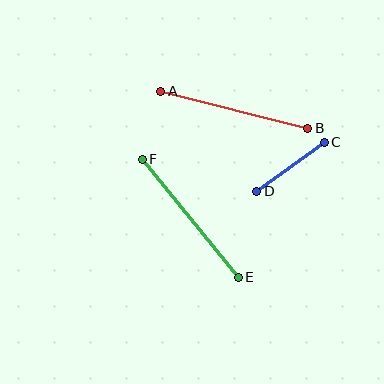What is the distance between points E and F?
The distance is approximately 152 pixels.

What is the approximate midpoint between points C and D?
The midpoint is at approximately (291, 167) pixels.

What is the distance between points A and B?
The distance is approximately 152 pixels.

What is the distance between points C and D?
The distance is approximately 83 pixels.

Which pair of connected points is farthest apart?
Points E and F are farthest apart.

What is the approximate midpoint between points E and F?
The midpoint is at approximately (190, 218) pixels.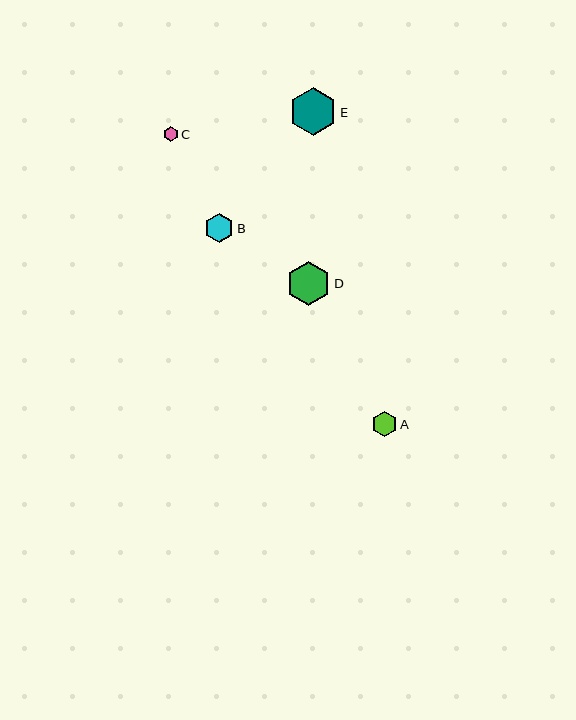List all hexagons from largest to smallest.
From largest to smallest: E, D, B, A, C.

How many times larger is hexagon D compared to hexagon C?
Hexagon D is approximately 3.0 times the size of hexagon C.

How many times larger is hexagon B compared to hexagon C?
Hexagon B is approximately 2.0 times the size of hexagon C.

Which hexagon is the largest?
Hexagon E is the largest with a size of approximately 48 pixels.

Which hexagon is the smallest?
Hexagon C is the smallest with a size of approximately 15 pixels.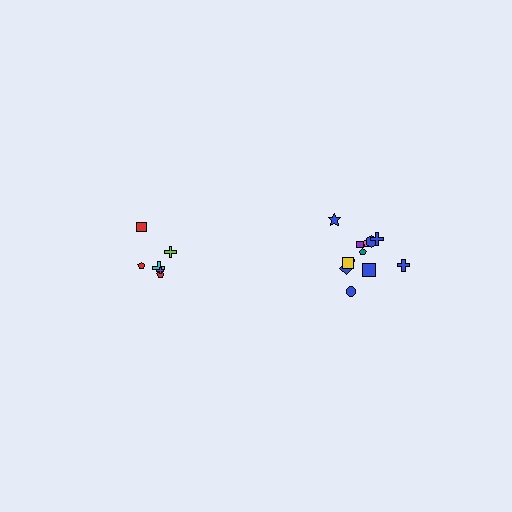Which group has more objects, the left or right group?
The right group.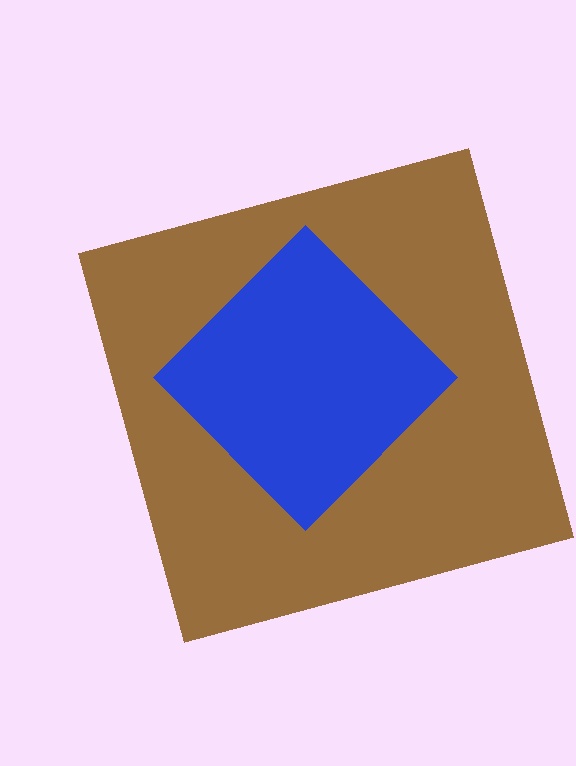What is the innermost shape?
The blue diamond.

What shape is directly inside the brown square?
The blue diamond.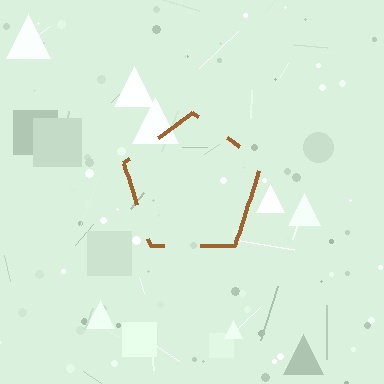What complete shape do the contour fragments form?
The contour fragments form a pentagon.